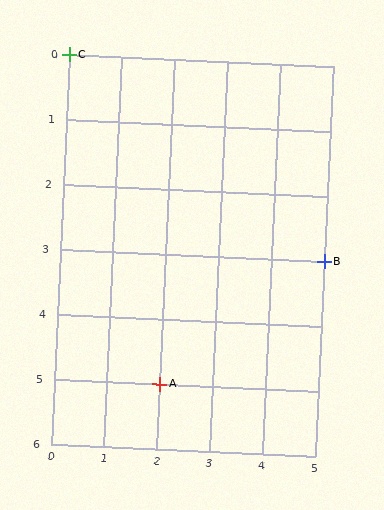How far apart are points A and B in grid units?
Points A and B are 3 columns and 2 rows apart (about 3.6 grid units diagonally).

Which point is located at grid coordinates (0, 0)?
Point C is at (0, 0).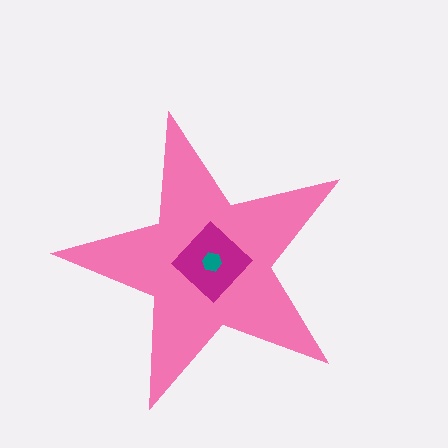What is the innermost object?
The teal hexagon.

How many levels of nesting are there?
3.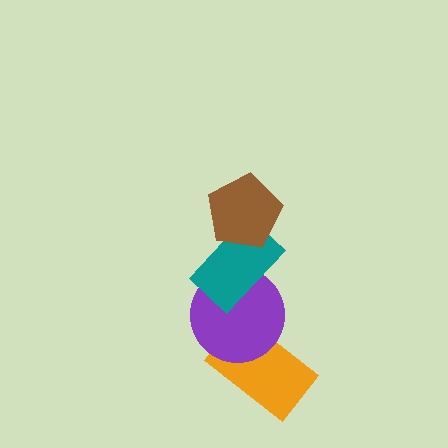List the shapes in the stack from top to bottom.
From top to bottom: the brown pentagon, the teal rectangle, the purple circle, the orange rectangle.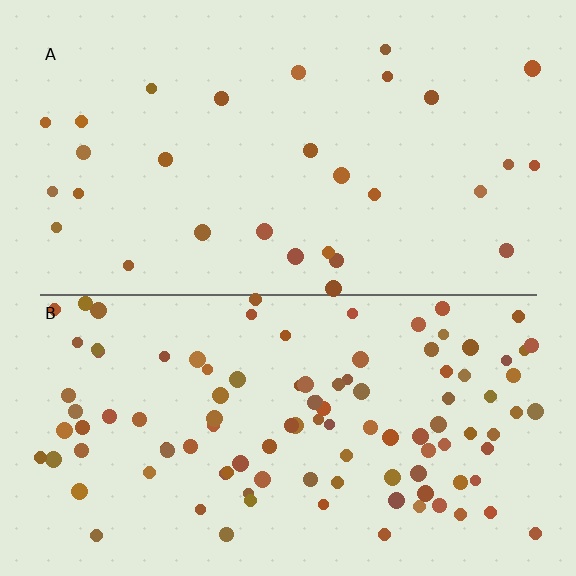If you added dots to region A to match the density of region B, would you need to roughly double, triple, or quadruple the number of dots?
Approximately quadruple.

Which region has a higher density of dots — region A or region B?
B (the bottom).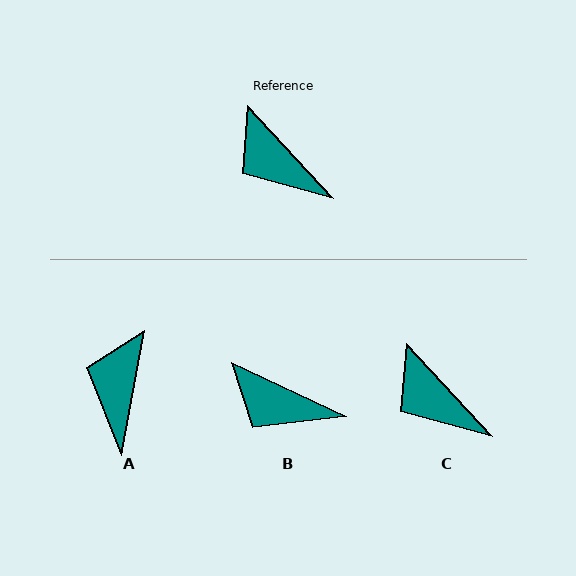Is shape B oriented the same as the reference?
No, it is off by about 22 degrees.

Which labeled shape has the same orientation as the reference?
C.